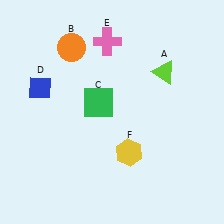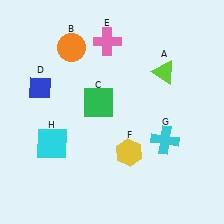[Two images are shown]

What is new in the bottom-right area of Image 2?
A cyan cross (G) was added in the bottom-right area of Image 2.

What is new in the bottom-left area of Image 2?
A cyan square (H) was added in the bottom-left area of Image 2.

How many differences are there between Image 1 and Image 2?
There are 2 differences between the two images.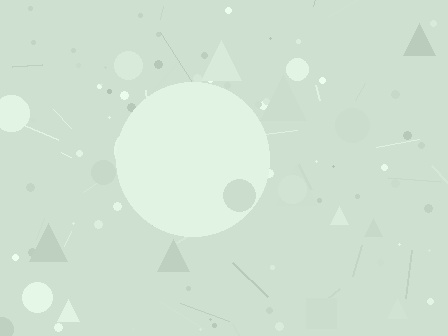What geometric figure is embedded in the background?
A circle is embedded in the background.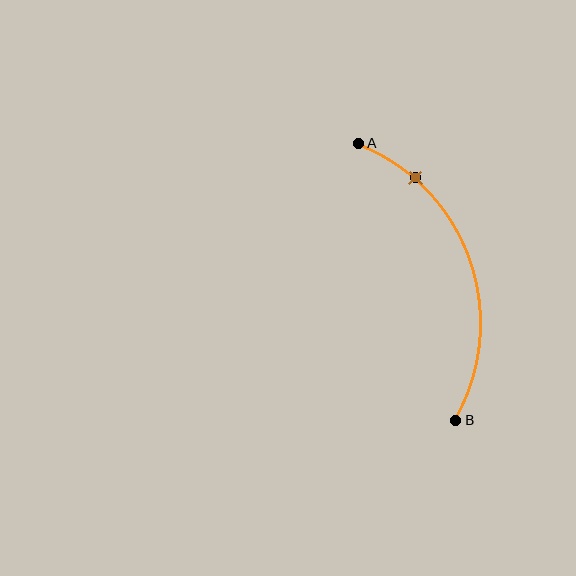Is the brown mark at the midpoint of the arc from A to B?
No. The brown mark lies on the arc but is closer to endpoint A. The arc midpoint would be at the point on the curve equidistant along the arc from both A and B.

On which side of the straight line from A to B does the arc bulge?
The arc bulges to the right of the straight line connecting A and B.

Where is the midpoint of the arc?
The arc midpoint is the point on the curve farthest from the straight line joining A and B. It sits to the right of that line.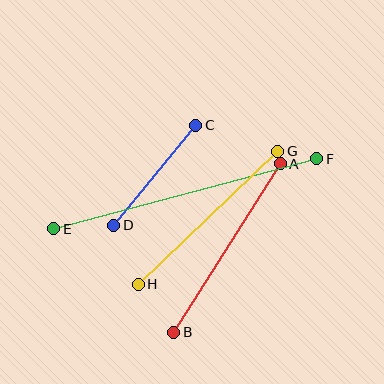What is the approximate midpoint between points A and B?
The midpoint is at approximately (227, 248) pixels.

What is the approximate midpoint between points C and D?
The midpoint is at approximately (155, 175) pixels.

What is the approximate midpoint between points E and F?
The midpoint is at approximately (185, 194) pixels.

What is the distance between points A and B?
The distance is approximately 199 pixels.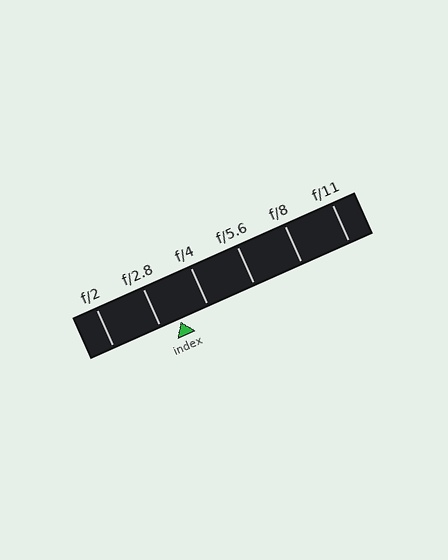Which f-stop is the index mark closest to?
The index mark is closest to f/2.8.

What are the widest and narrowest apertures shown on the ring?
The widest aperture shown is f/2 and the narrowest is f/11.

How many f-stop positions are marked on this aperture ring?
There are 6 f-stop positions marked.